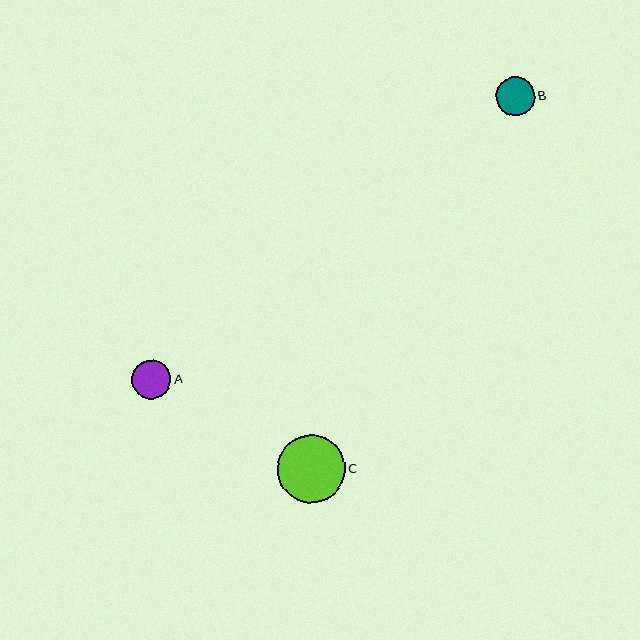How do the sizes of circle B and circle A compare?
Circle B and circle A are approximately the same size.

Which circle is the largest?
Circle C is the largest with a size of approximately 68 pixels.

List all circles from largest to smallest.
From largest to smallest: C, B, A.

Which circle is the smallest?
Circle A is the smallest with a size of approximately 39 pixels.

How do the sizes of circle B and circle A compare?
Circle B and circle A are approximately the same size.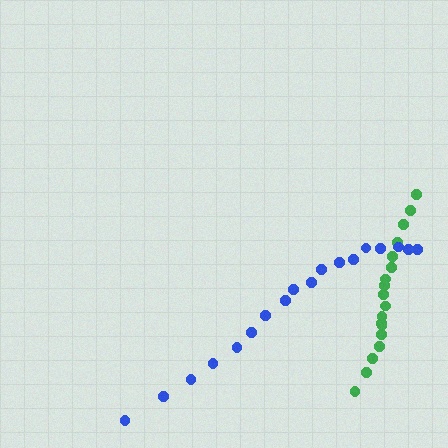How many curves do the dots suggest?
There are 2 distinct paths.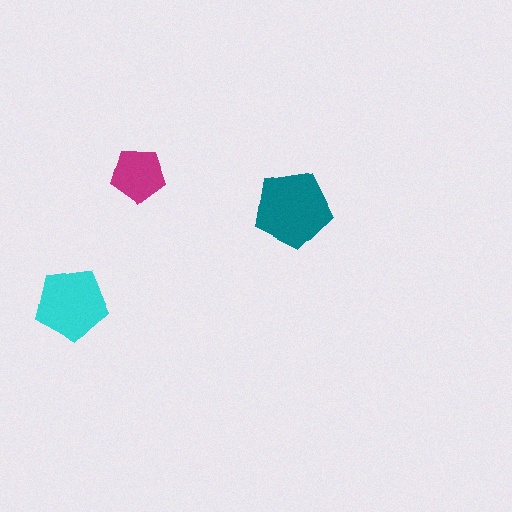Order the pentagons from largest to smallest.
the teal one, the cyan one, the magenta one.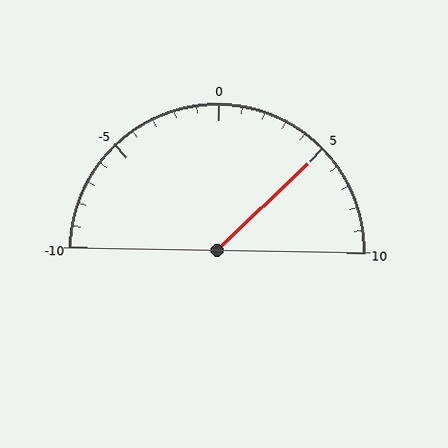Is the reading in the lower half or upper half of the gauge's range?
The reading is in the upper half of the range (-10 to 10).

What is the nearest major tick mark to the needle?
The nearest major tick mark is 5.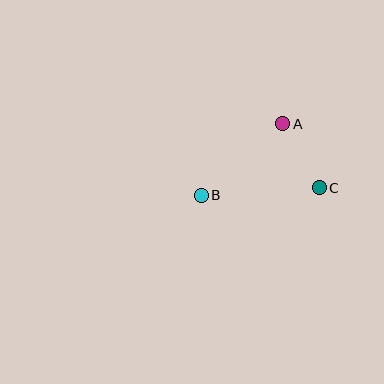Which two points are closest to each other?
Points A and C are closest to each other.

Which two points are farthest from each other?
Points B and C are farthest from each other.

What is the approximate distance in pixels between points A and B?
The distance between A and B is approximately 108 pixels.